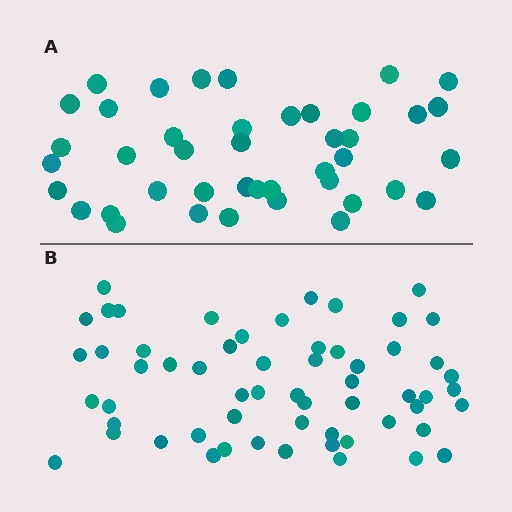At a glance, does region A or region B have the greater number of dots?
Region B (the bottom region) has more dots.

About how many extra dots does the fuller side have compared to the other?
Region B has approximately 15 more dots than region A.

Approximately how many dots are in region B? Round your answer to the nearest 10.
About 60 dots. (The exact count is 59, which rounds to 60.)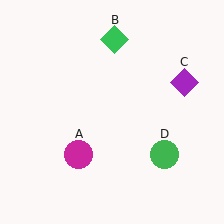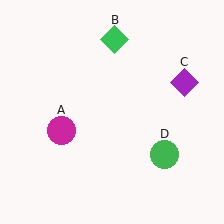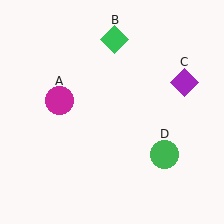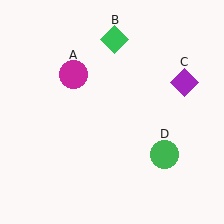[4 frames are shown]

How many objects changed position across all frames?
1 object changed position: magenta circle (object A).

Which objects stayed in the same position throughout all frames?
Green diamond (object B) and purple diamond (object C) and green circle (object D) remained stationary.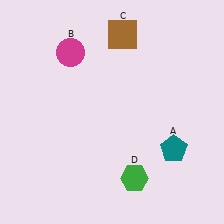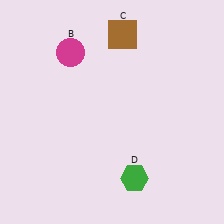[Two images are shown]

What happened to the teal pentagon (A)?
The teal pentagon (A) was removed in Image 2. It was in the bottom-right area of Image 1.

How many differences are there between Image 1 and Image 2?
There is 1 difference between the two images.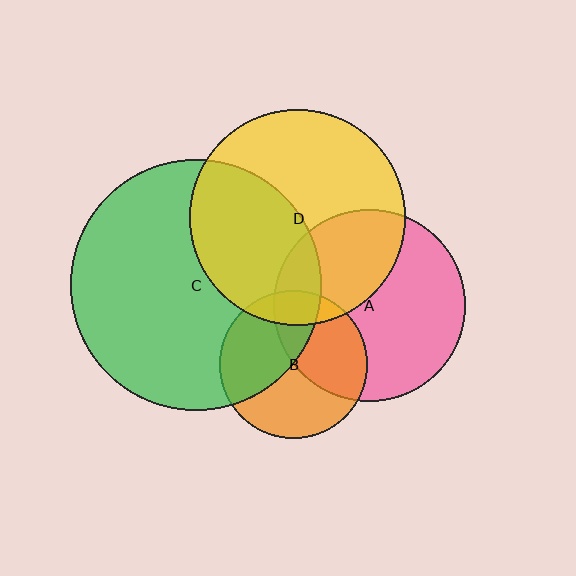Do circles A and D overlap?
Yes.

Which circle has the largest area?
Circle C (green).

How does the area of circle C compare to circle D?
Approximately 1.3 times.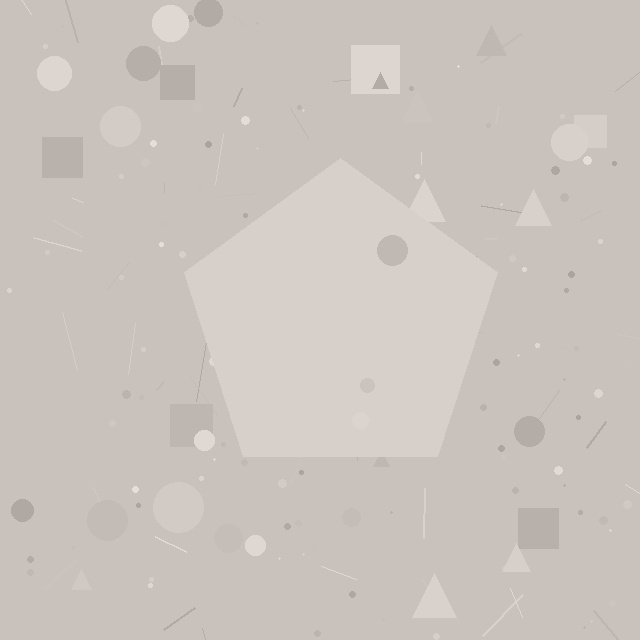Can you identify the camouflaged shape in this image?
The camouflaged shape is a pentagon.